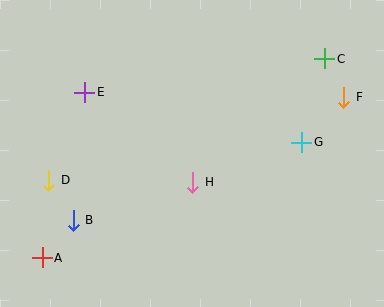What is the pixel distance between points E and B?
The distance between E and B is 128 pixels.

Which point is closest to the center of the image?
Point H at (193, 182) is closest to the center.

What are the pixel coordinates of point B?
Point B is at (73, 220).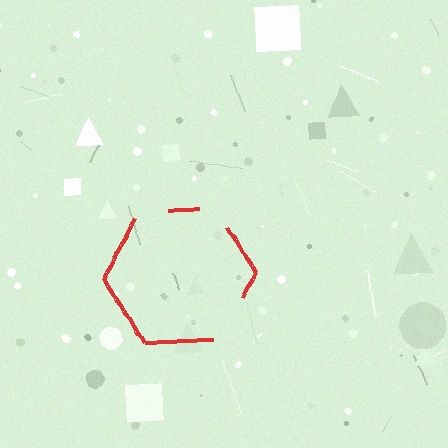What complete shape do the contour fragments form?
The contour fragments form a hexagon.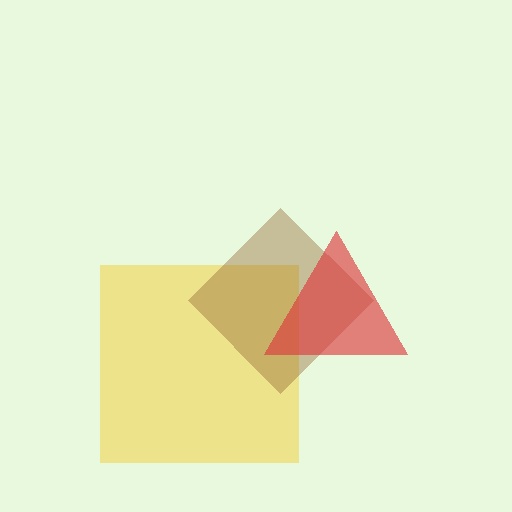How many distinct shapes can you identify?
There are 3 distinct shapes: a yellow square, a brown diamond, a red triangle.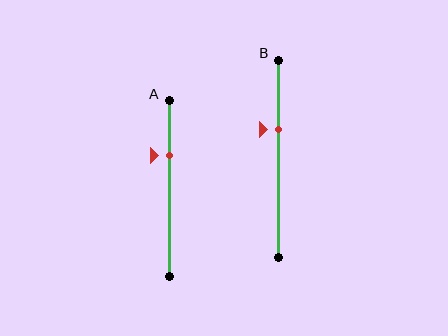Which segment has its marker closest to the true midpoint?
Segment B has its marker closest to the true midpoint.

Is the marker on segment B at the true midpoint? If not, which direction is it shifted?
No, the marker on segment B is shifted upward by about 15% of the segment length.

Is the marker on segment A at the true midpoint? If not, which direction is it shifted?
No, the marker on segment A is shifted upward by about 19% of the segment length.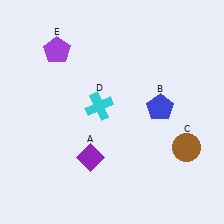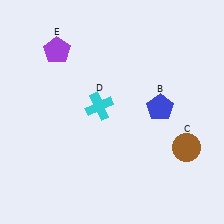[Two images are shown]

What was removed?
The purple diamond (A) was removed in Image 2.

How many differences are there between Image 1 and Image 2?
There is 1 difference between the two images.